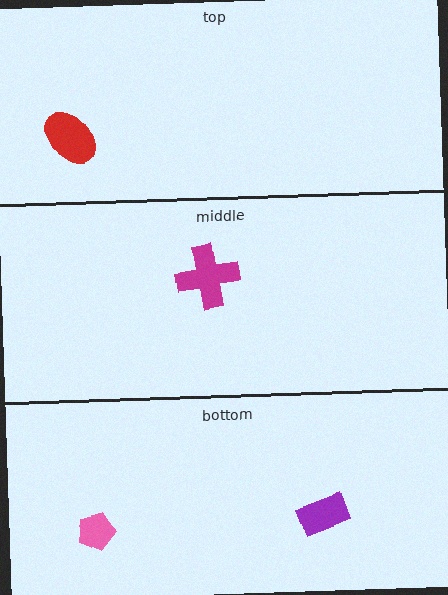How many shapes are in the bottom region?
2.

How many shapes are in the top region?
1.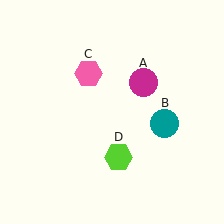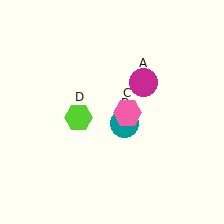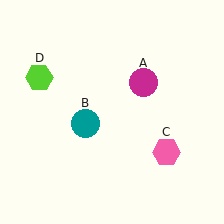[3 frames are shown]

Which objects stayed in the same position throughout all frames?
Magenta circle (object A) remained stationary.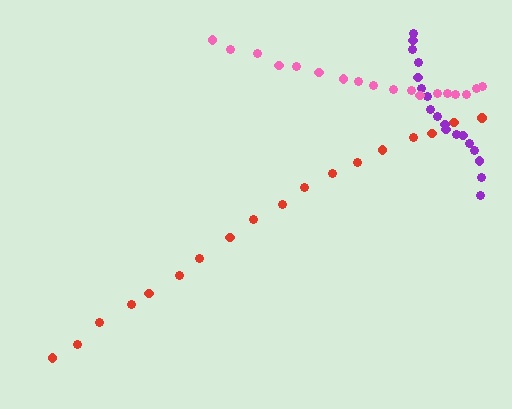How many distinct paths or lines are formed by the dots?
There are 3 distinct paths.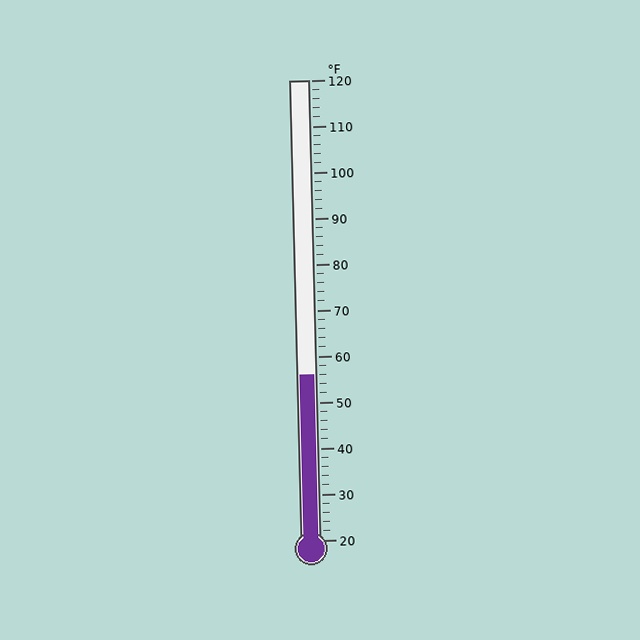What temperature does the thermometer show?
The thermometer shows approximately 56°F.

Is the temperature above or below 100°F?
The temperature is below 100°F.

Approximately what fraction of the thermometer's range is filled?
The thermometer is filled to approximately 35% of its range.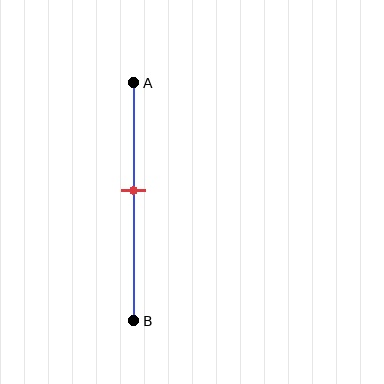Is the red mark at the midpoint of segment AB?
No, the mark is at about 45% from A, not at the 50% midpoint.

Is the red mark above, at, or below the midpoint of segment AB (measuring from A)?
The red mark is above the midpoint of segment AB.